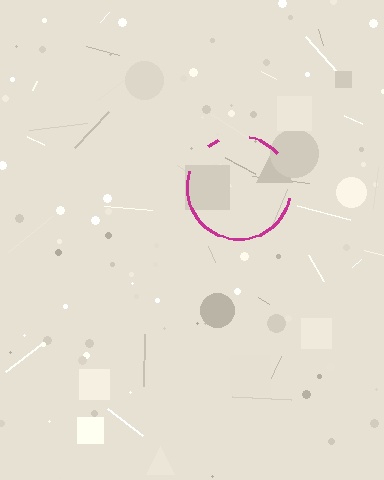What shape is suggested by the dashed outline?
The dashed outline suggests a circle.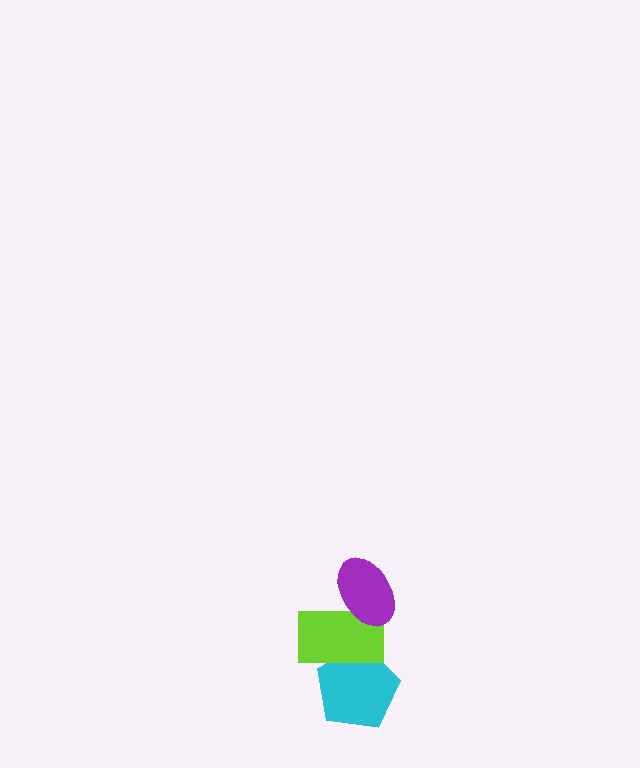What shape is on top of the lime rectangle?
The purple ellipse is on top of the lime rectangle.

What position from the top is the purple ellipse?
The purple ellipse is 1st from the top.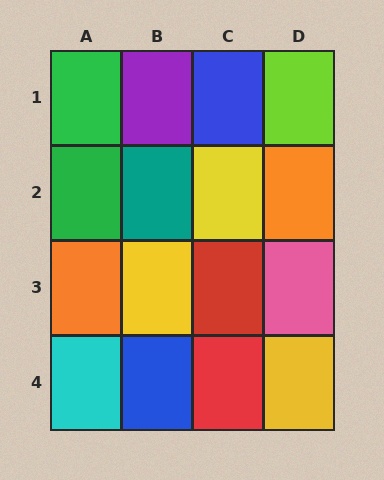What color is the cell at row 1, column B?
Purple.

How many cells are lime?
1 cell is lime.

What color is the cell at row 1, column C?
Blue.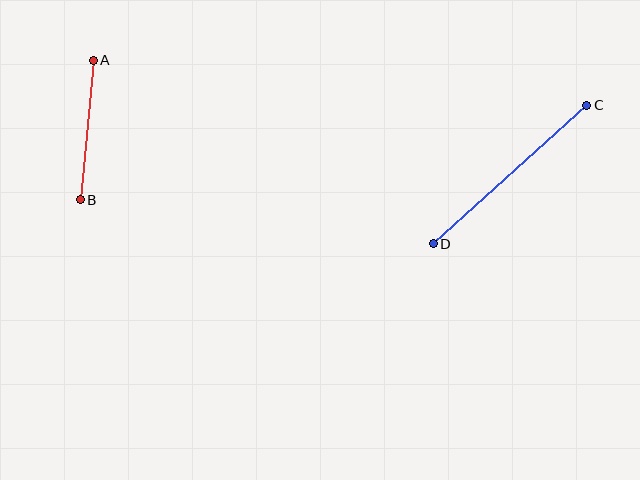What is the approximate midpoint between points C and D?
The midpoint is at approximately (510, 174) pixels.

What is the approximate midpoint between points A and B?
The midpoint is at approximately (87, 130) pixels.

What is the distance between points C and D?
The distance is approximately 207 pixels.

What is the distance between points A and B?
The distance is approximately 140 pixels.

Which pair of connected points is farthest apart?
Points C and D are farthest apart.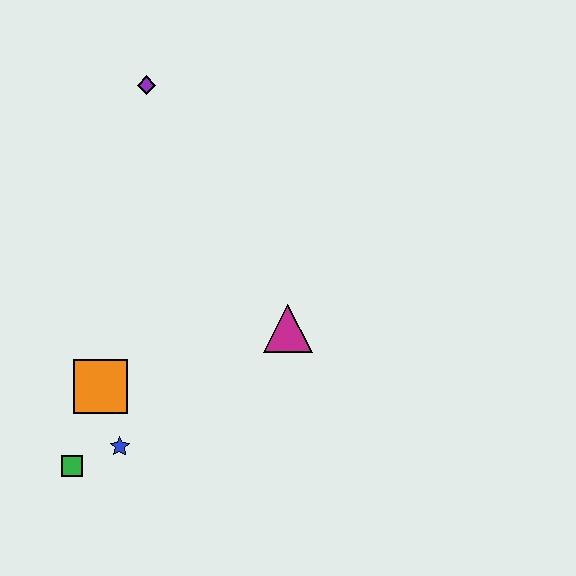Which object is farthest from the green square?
The purple diamond is farthest from the green square.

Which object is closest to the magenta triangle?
The orange square is closest to the magenta triangle.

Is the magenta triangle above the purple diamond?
No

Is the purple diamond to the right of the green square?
Yes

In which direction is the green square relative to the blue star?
The green square is to the left of the blue star.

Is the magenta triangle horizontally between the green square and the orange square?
No